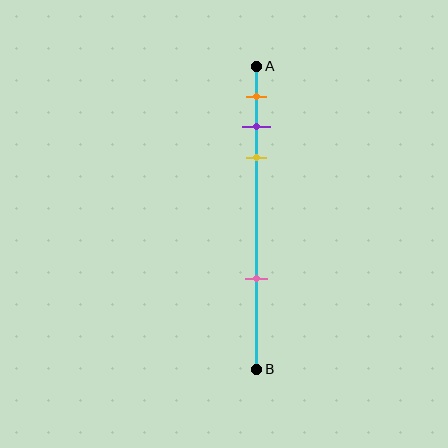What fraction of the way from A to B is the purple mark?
The purple mark is approximately 20% (0.2) of the way from A to B.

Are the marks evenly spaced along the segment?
No, the marks are not evenly spaced.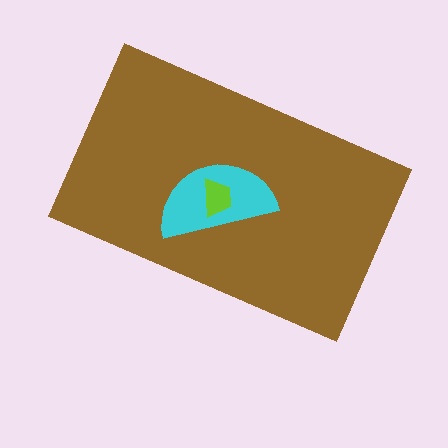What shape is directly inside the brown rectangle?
The cyan semicircle.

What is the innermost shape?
The lime trapezoid.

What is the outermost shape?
The brown rectangle.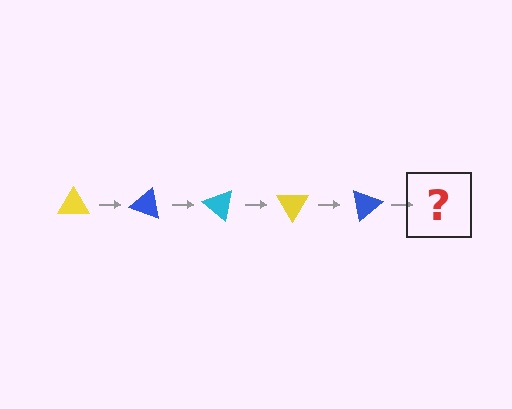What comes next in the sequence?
The next element should be a cyan triangle, rotated 100 degrees from the start.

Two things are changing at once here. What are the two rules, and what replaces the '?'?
The two rules are that it rotates 20 degrees each step and the color cycles through yellow, blue, and cyan. The '?' should be a cyan triangle, rotated 100 degrees from the start.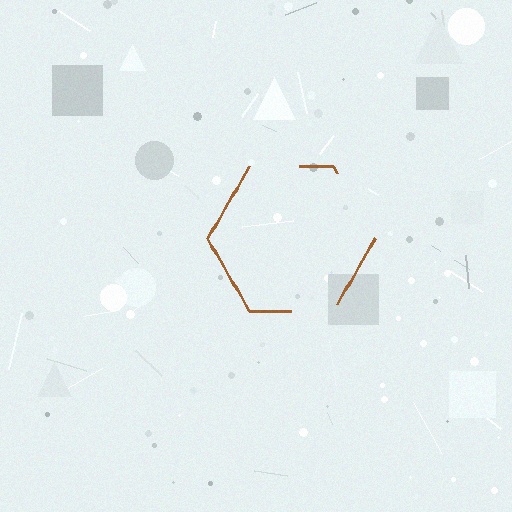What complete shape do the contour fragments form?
The contour fragments form a hexagon.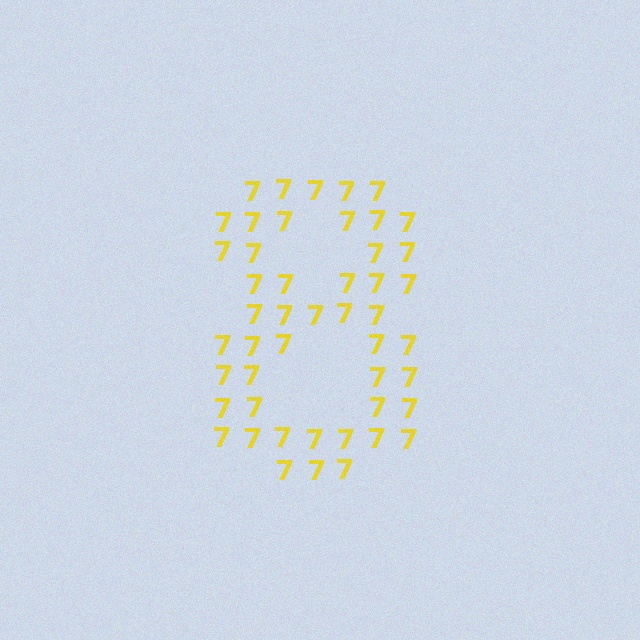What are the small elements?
The small elements are digit 7's.